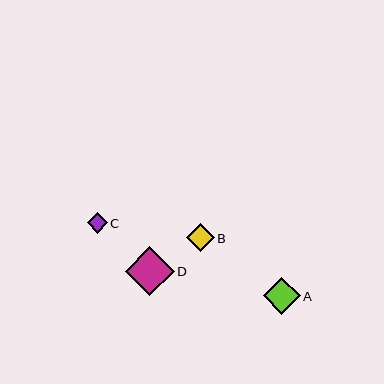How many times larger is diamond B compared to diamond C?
Diamond B is approximately 1.4 times the size of diamond C.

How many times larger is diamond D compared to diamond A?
Diamond D is approximately 1.3 times the size of diamond A.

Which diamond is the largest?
Diamond D is the largest with a size of approximately 49 pixels.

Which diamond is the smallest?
Diamond C is the smallest with a size of approximately 20 pixels.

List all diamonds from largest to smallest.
From largest to smallest: D, A, B, C.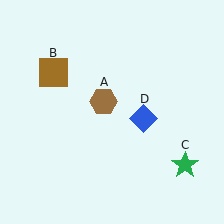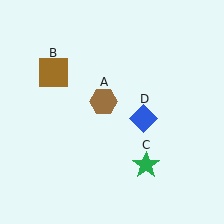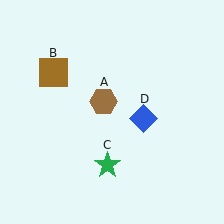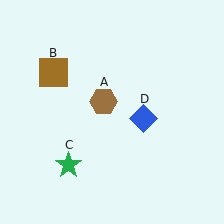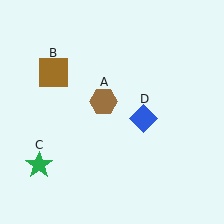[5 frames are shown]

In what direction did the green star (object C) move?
The green star (object C) moved left.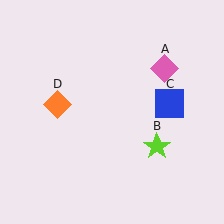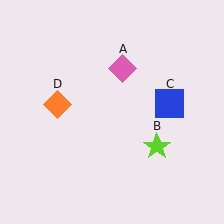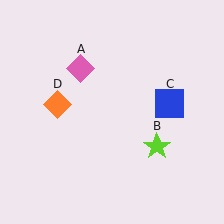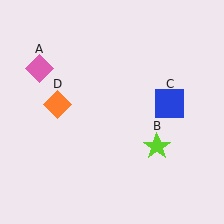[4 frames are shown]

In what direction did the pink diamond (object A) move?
The pink diamond (object A) moved left.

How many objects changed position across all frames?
1 object changed position: pink diamond (object A).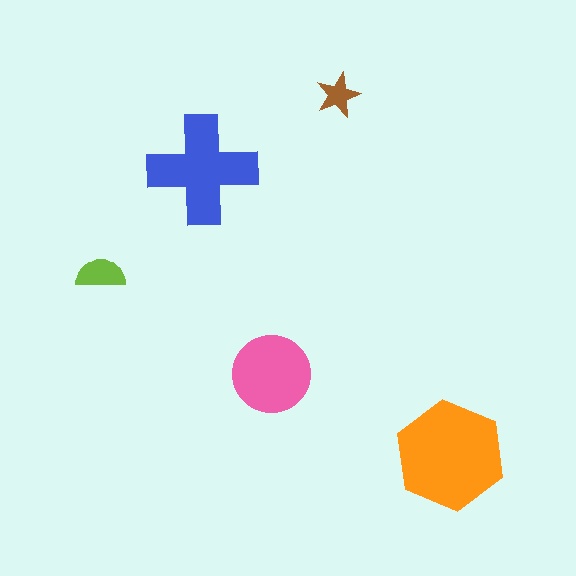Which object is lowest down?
The orange hexagon is bottommost.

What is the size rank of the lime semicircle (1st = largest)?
4th.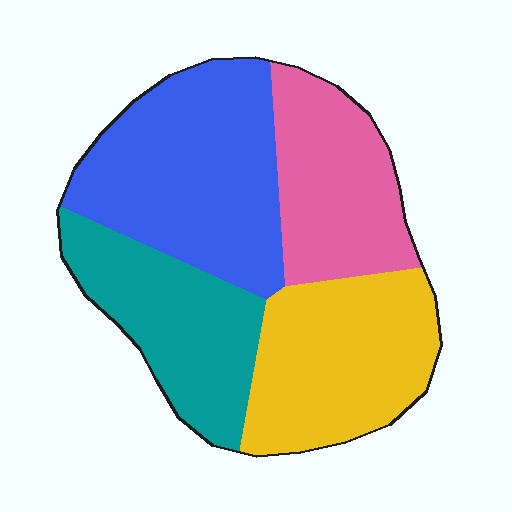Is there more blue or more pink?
Blue.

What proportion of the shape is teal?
Teal covers about 20% of the shape.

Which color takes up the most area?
Blue, at roughly 30%.